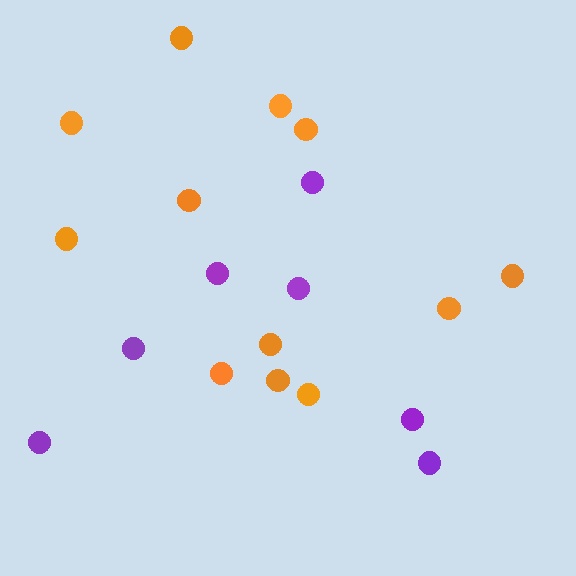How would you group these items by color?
There are 2 groups: one group of purple circles (7) and one group of orange circles (12).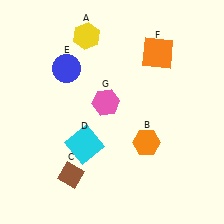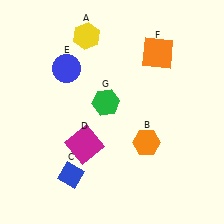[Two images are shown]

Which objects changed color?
C changed from brown to blue. D changed from cyan to magenta. G changed from pink to green.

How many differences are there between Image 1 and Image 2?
There are 3 differences between the two images.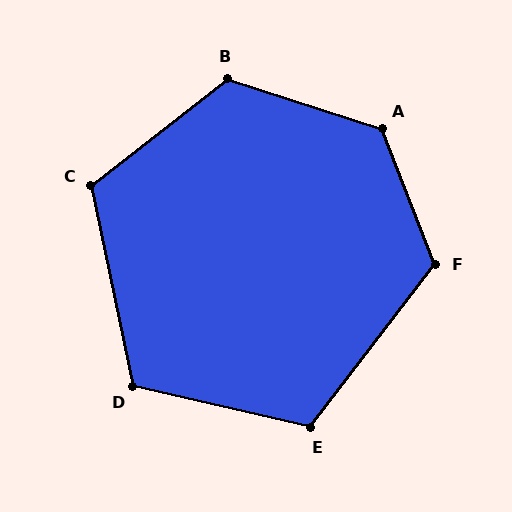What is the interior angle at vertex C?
Approximately 116 degrees (obtuse).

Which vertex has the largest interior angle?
A, at approximately 129 degrees.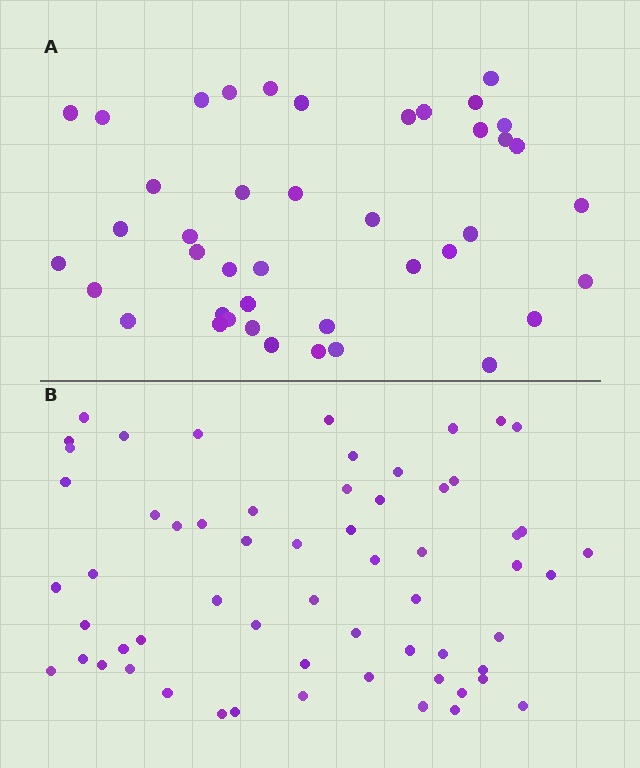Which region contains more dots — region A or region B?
Region B (the bottom region) has more dots.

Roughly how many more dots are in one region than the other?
Region B has approximately 20 more dots than region A.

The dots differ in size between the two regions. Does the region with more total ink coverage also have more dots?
No. Region A has more total ink coverage because its dots are larger, but region B actually contains more individual dots. Total area can be misleading — the number of items is what matters here.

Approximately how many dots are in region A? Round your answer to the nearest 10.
About 40 dots. (The exact count is 42, which rounds to 40.)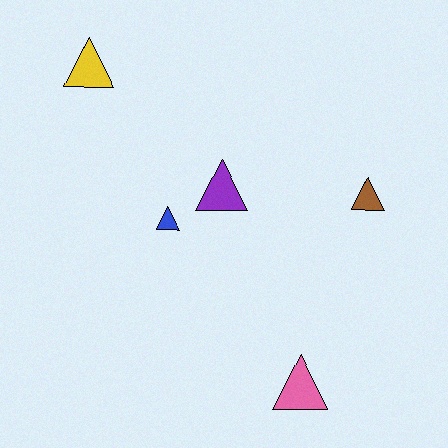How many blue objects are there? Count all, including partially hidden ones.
There is 1 blue object.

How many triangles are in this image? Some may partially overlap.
There are 5 triangles.